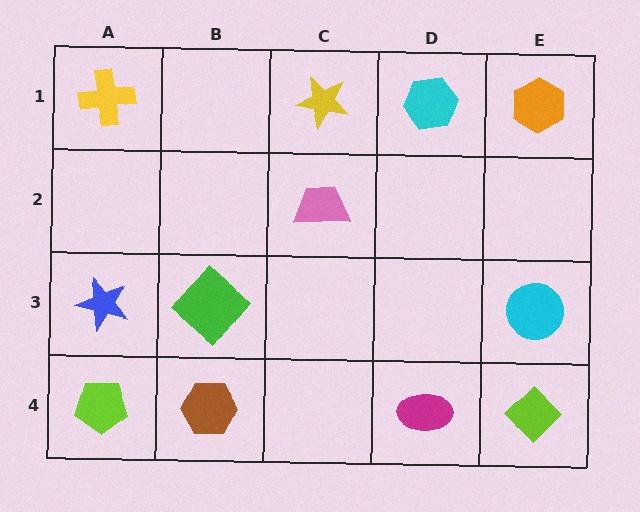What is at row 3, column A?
A blue star.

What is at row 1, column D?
A cyan hexagon.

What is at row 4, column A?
A lime pentagon.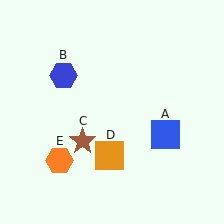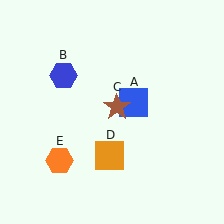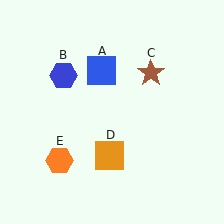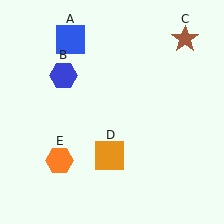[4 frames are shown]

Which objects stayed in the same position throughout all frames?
Blue hexagon (object B) and orange square (object D) and orange hexagon (object E) remained stationary.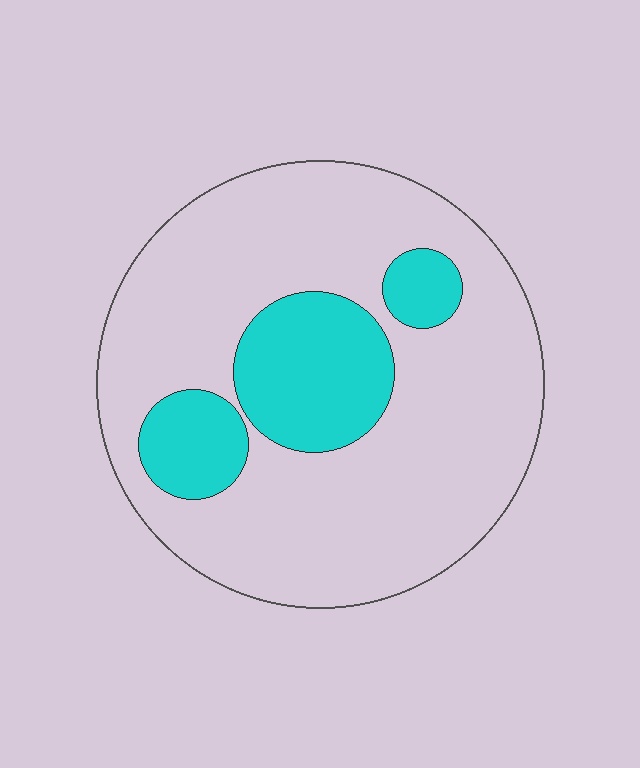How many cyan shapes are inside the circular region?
3.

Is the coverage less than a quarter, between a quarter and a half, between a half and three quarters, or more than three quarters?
Less than a quarter.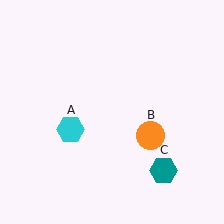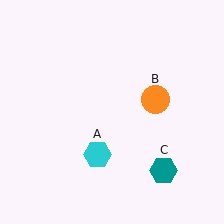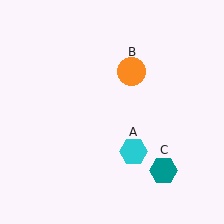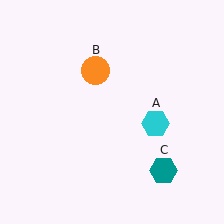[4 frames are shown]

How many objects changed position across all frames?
2 objects changed position: cyan hexagon (object A), orange circle (object B).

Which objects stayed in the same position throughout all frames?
Teal hexagon (object C) remained stationary.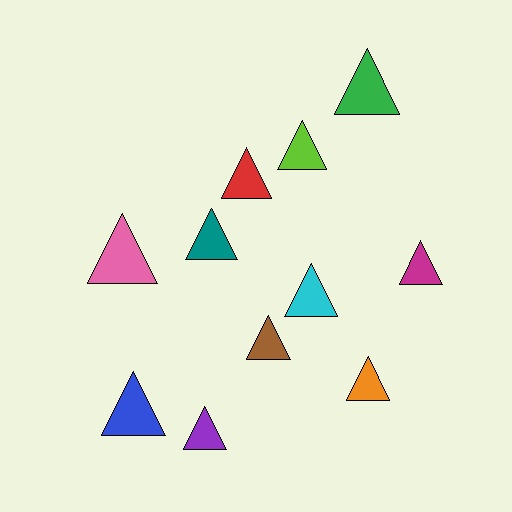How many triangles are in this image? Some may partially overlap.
There are 11 triangles.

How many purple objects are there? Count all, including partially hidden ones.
There is 1 purple object.